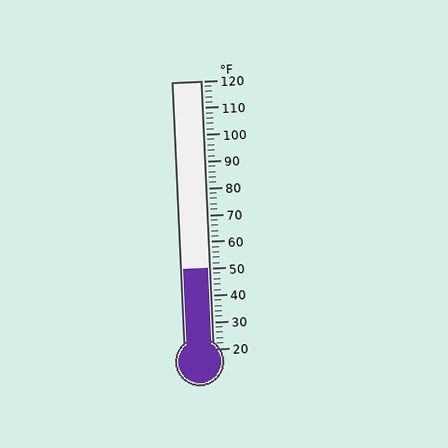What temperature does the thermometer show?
The thermometer shows approximately 50°F.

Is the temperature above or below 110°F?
The temperature is below 110°F.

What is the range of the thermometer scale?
The thermometer scale ranges from 20°F to 120°F.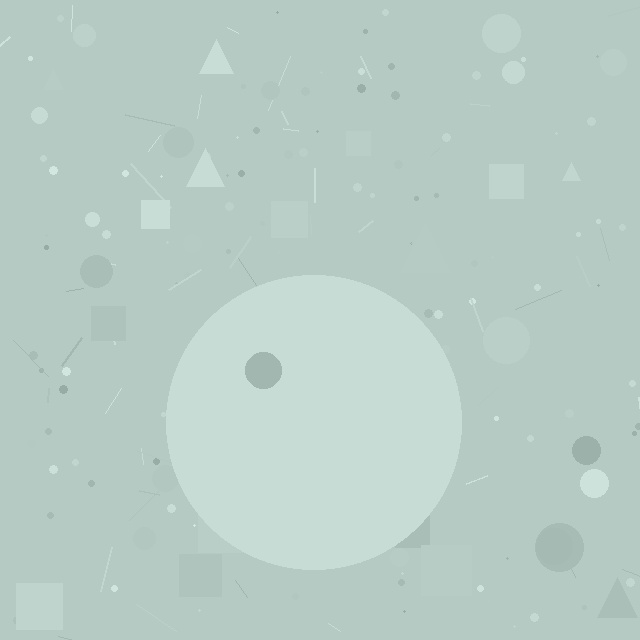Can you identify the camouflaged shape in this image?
The camouflaged shape is a circle.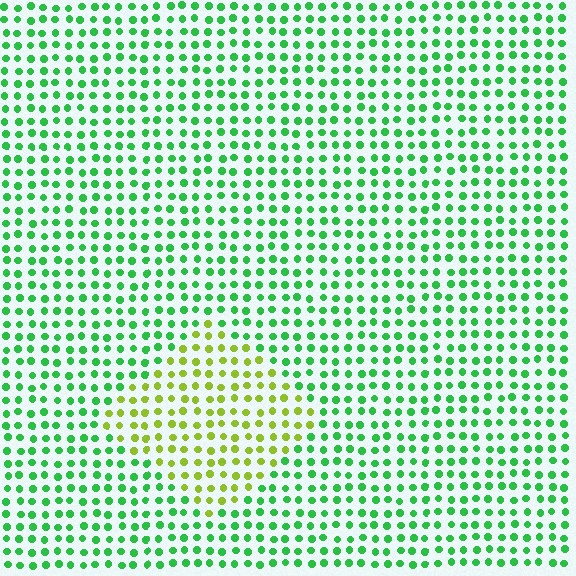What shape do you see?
I see a diamond.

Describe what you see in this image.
The image is filled with small green elements in a uniform arrangement. A diamond-shaped region is visible where the elements are tinted to a slightly different hue, forming a subtle color boundary.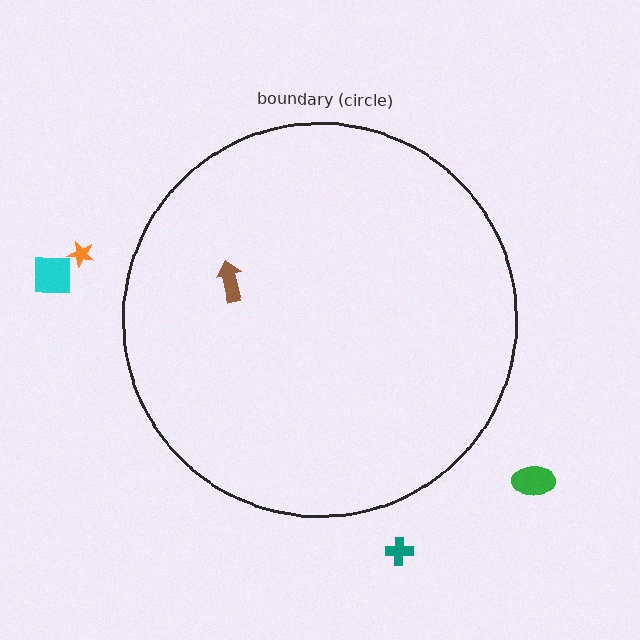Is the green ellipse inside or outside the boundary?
Outside.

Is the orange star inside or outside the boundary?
Outside.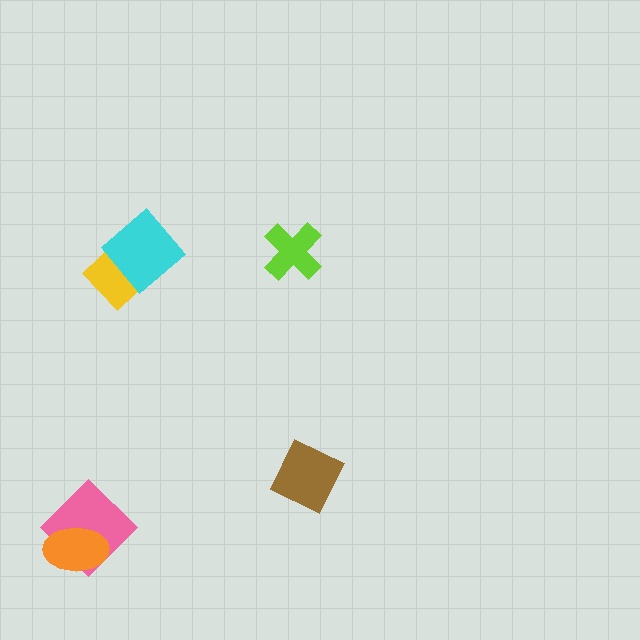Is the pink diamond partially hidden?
Yes, it is partially covered by another shape.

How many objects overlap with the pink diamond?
1 object overlaps with the pink diamond.